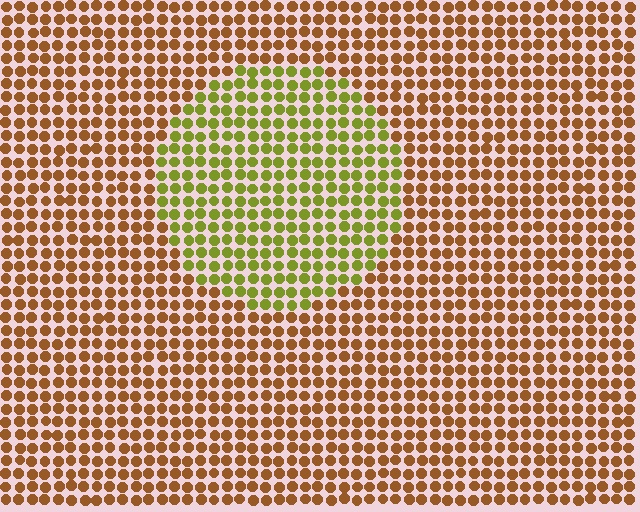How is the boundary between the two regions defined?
The boundary is defined purely by a slight shift in hue (about 47 degrees). Spacing, size, and orientation are identical on both sides.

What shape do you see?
I see a circle.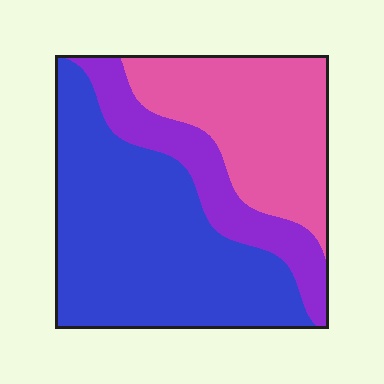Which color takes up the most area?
Blue, at roughly 50%.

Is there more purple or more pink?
Pink.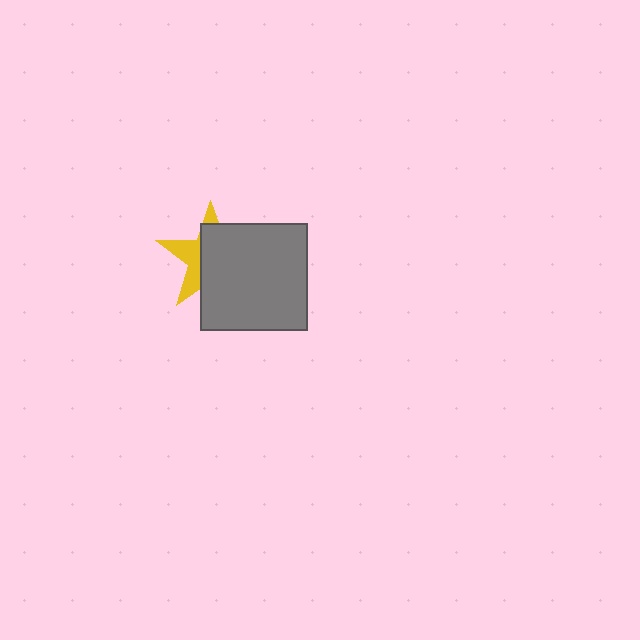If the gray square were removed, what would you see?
You would see the complete yellow star.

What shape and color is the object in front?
The object in front is a gray square.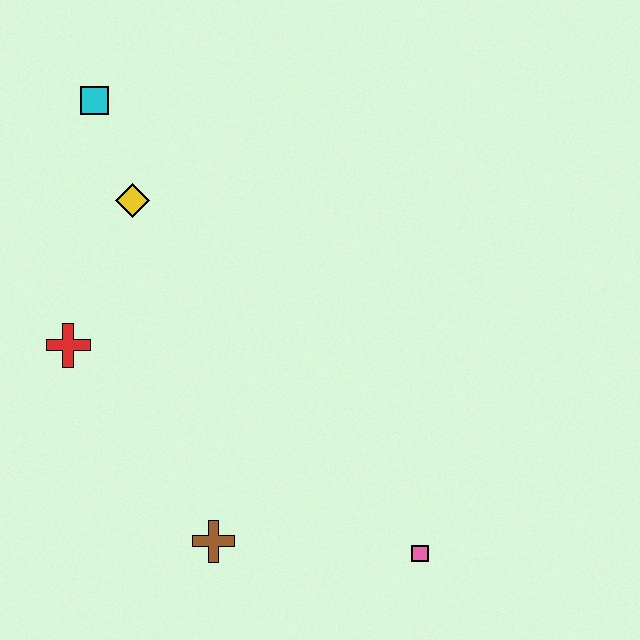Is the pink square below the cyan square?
Yes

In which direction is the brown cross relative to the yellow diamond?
The brown cross is below the yellow diamond.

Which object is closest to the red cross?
The yellow diamond is closest to the red cross.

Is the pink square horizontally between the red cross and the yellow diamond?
No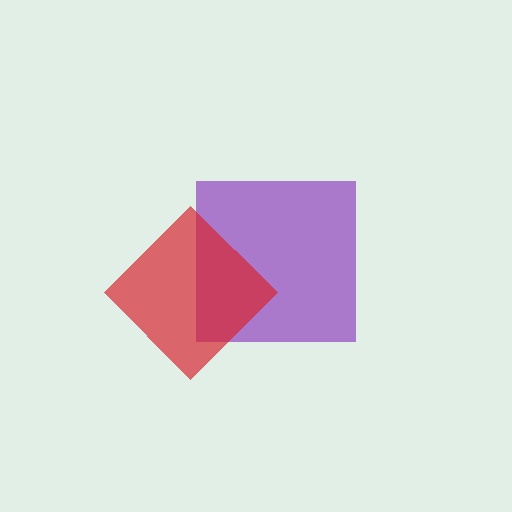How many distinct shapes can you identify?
There are 2 distinct shapes: a purple square, a red diamond.